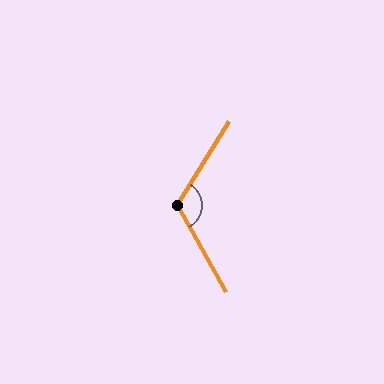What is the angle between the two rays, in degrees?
Approximately 119 degrees.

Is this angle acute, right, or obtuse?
It is obtuse.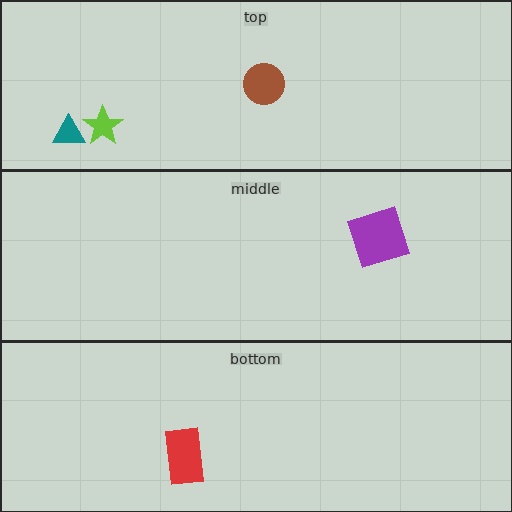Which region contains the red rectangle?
The bottom region.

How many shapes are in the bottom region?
1.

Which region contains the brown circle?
The top region.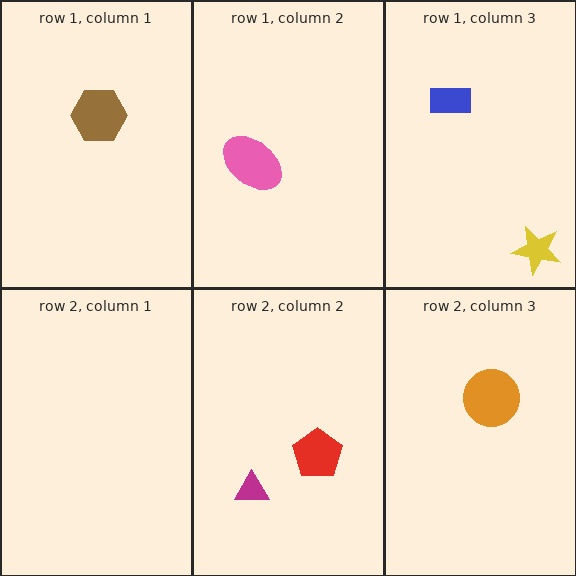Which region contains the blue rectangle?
The row 1, column 3 region.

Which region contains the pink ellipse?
The row 1, column 2 region.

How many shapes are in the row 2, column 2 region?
2.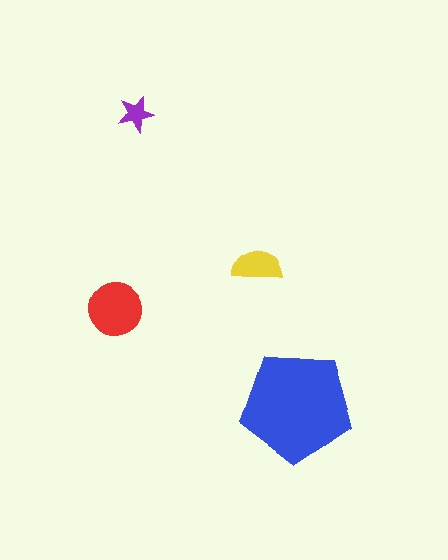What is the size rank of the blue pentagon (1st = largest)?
1st.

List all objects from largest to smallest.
The blue pentagon, the red circle, the yellow semicircle, the purple star.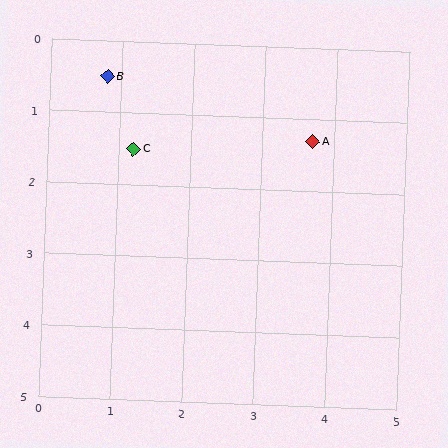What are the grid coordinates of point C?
Point C is at approximately (1.2, 1.5).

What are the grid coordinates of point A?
Point A is at approximately (3.7, 1.3).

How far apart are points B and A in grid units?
Points B and A are about 3.0 grid units apart.